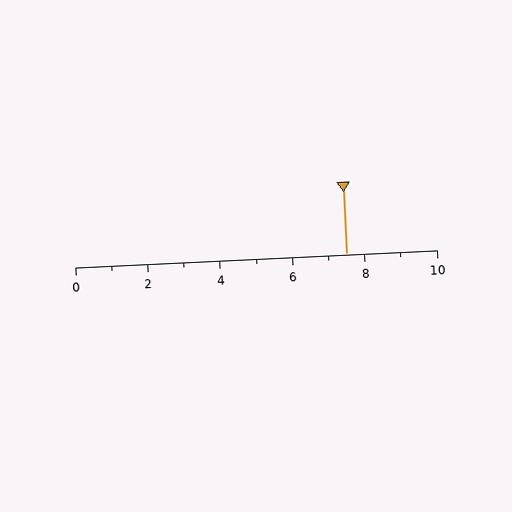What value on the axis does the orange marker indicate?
The marker indicates approximately 7.5.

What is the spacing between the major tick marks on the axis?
The major ticks are spaced 2 apart.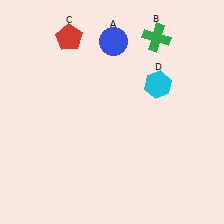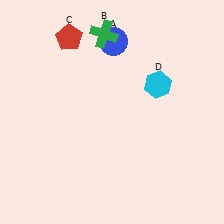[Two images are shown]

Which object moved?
The green cross (B) moved left.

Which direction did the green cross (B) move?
The green cross (B) moved left.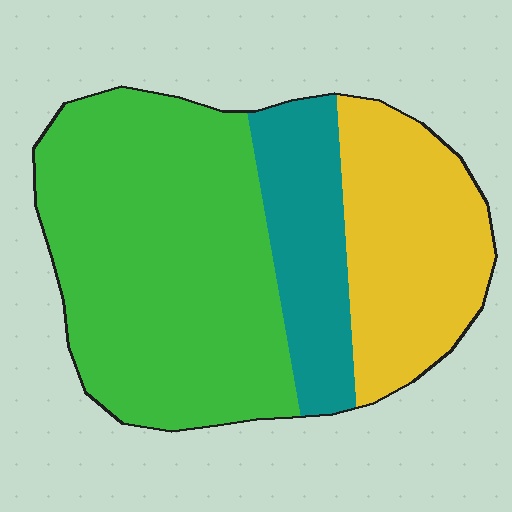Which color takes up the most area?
Green, at roughly 55%.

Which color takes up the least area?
Teal, at roughly 20%.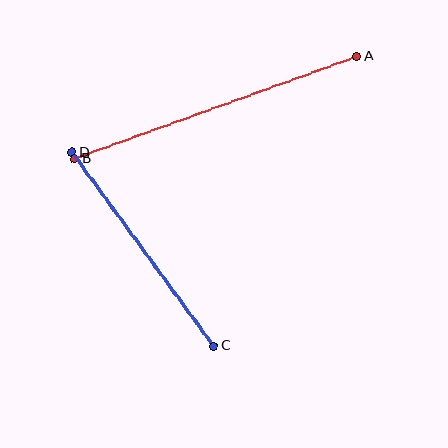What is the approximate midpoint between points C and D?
The midpoint is at approximately (143, 249) pixels.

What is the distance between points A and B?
The distance is approximately 300 pixels.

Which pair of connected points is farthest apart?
Points A and B are farthest apart.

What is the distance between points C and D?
The distance is approximately 240 pixels.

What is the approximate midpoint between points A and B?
The midpoint is at approximately (215, 108) pixels.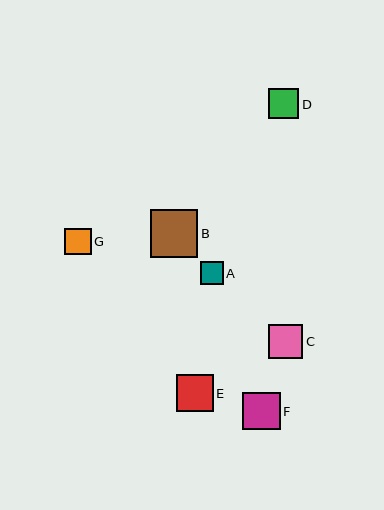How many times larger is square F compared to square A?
Square F is approximately 1.7 times the size of square A.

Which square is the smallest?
Square A is the smallest with a size of approximately 23 pixels.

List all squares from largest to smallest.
From largest to smallest: B, F, E, C, D, G, A.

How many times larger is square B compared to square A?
Square B is approximately 2.1 times the size of square A.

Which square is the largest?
Square B is the largest with a size of approximately 48 pixels.